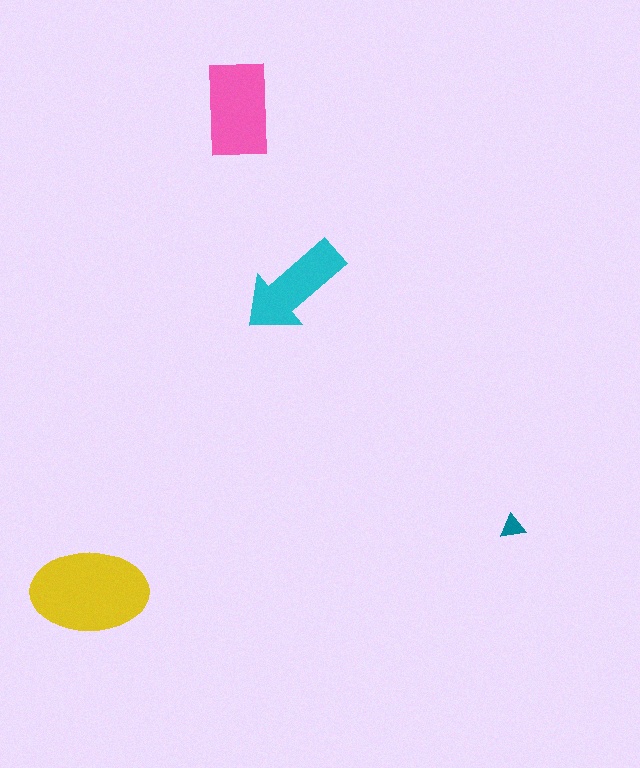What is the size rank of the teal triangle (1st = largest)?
4th.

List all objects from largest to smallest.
The yellow ellipse, the pink rectangle, the cyan arrow, the teal triangle.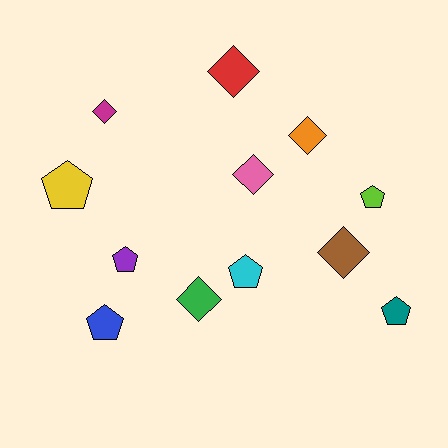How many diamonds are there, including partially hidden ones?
There are 6 diamonds.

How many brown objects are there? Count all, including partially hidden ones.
There is 1 brown object.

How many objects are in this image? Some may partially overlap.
There are 12 objects.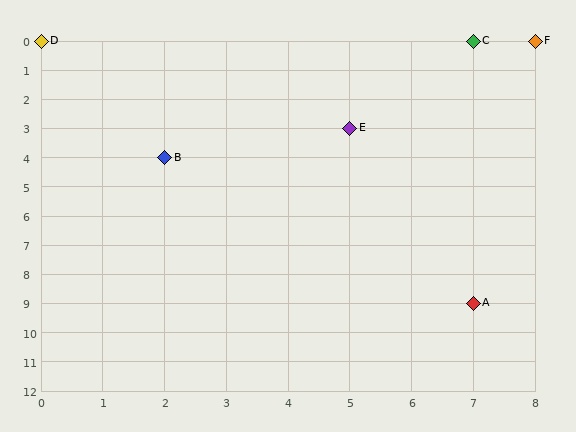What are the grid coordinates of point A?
Point A is at grid coordinates (7, 9).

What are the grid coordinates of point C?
Point C is at grid coordinates (7, 0).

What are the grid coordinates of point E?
Point E is at grid coordinates (5, 3).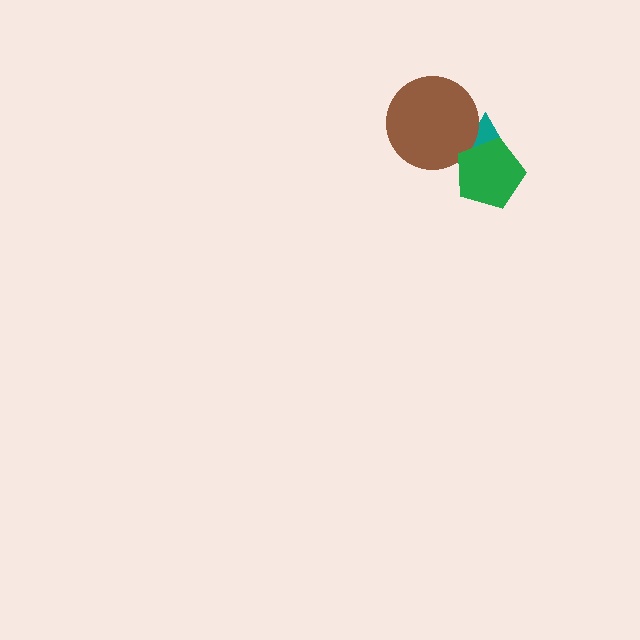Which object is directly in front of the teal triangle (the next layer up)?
The brown circle is directly in front of the teal triangle.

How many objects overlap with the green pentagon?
1 object overlaps with the green pentagon.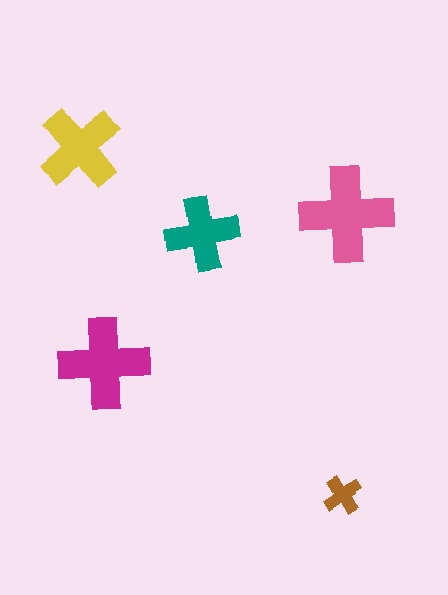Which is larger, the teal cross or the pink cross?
The pink one.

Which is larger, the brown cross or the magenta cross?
The magenta one.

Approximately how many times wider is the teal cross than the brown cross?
About 2 times wider.